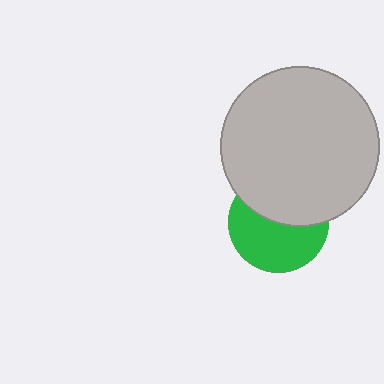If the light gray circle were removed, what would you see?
You would see the complete green circle.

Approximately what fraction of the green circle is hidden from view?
Roughly 45% of the green circle is hidden behind the light gray circle.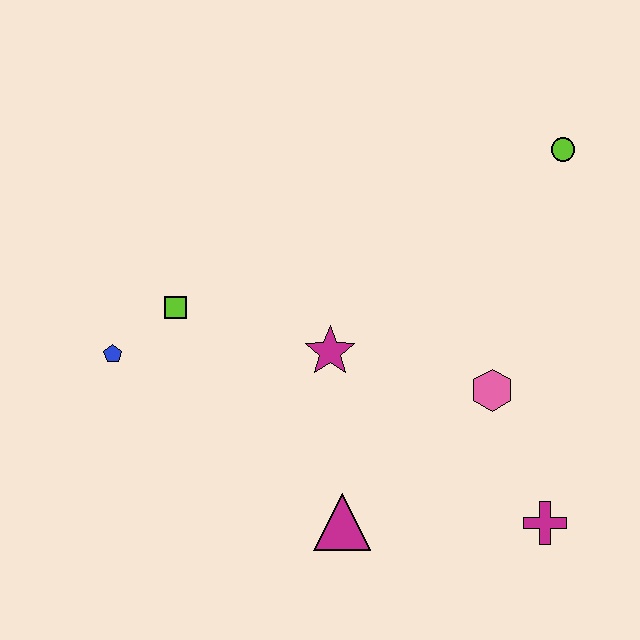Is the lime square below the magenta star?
No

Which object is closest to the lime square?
The blue pentagon is closest to the lime square.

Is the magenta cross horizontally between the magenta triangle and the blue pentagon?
No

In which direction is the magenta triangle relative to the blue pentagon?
The magenta triangle is to the right of the blue pentagon.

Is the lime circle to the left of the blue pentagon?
No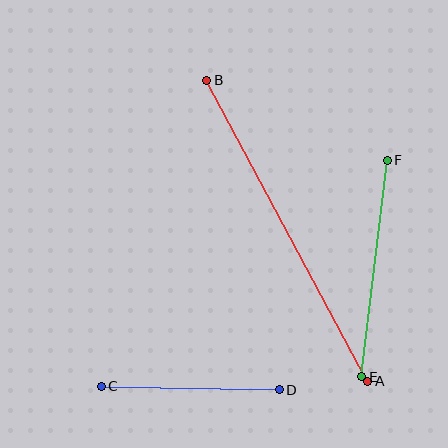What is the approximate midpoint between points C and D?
The midpoint is at approximately (190, 388) pixels.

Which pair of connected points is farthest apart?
Points A and B are farthest apart.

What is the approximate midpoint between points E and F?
The midpoint is at approximately (374, 269) pixels.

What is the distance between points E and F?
The distance is approximately 218 pixels.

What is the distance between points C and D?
The distance is approximately 178 pixels.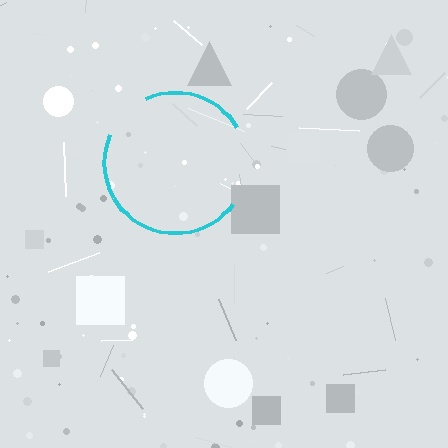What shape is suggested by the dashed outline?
The dashed outline suggests a circle.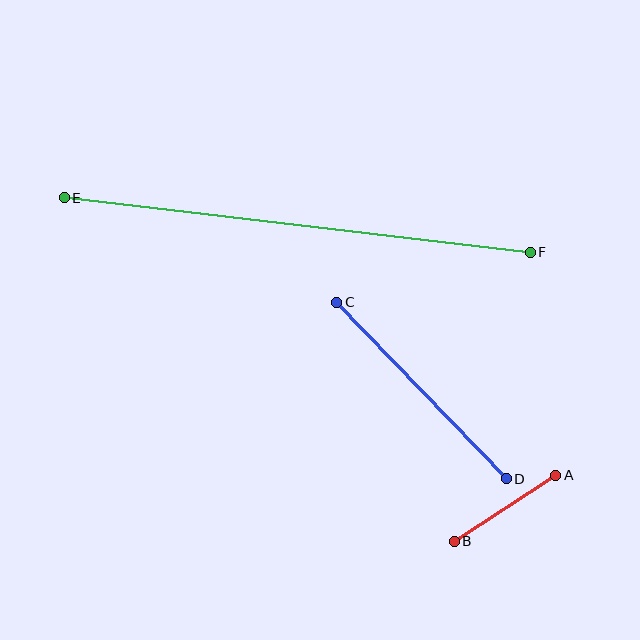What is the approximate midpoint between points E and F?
The midpoint is at approximately (297, 225) pixels.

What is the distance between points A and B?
The distance is approximately 121 pixels.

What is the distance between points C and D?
The distance is approximately 245 pixels.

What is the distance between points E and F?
The distance is approximately 469 pixels.